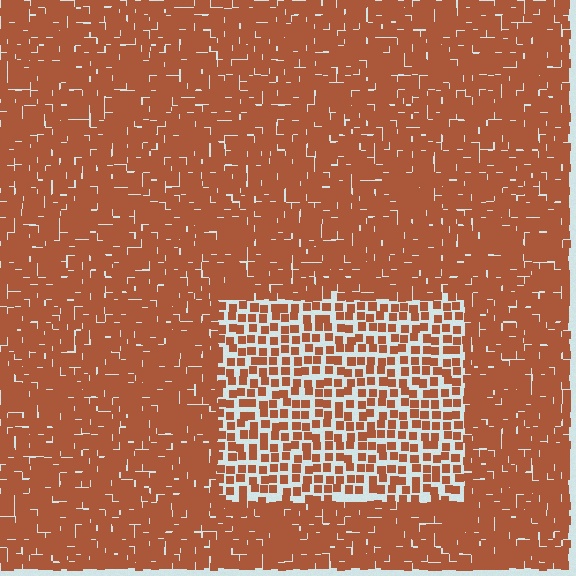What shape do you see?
I see a rectangle.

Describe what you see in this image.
The image contains small brown elements arranged at two different densities. A rectangle-shaped region is visible where the elements are less densely packed than the surrounding area.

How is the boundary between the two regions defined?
The boundary is defined by a change in element density (approximately 2.1x ratio). All elements are the same color, size, and shape.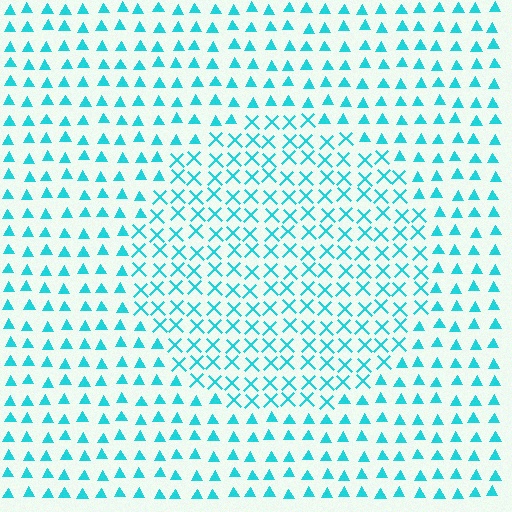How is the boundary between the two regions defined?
The boundary is defined by a change in element shape: X marks inside vs. triangles outside. All elements share the same color and spacing.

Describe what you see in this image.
The image is filled with small cyan elements arranged in a uniform grid. A circle-shaped region contains X marks, while the surrounding area contains triangles. The boundary is defined purely by the change in element shape.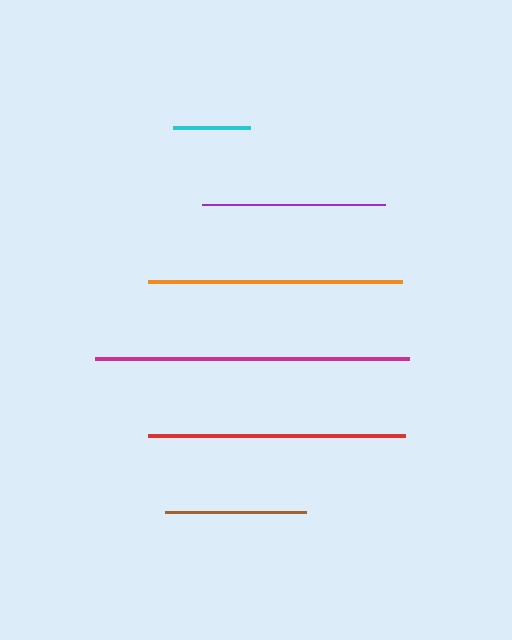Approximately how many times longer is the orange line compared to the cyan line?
The orange line is approximately 3.3 times the length of the cyan line.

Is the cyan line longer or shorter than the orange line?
The orange line is longer than the cyan line.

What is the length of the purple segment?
The purple segment is approximately 182 pixels long.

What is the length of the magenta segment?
The magenta segment is approximately 313 pixels long.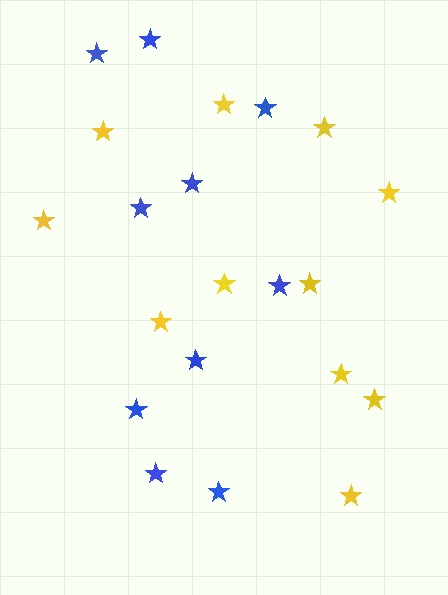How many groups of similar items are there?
There are 2 groups: one group of yellow stars (11) and one group of blue stars (10).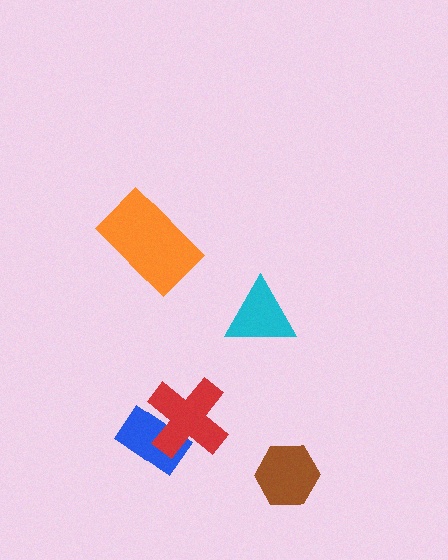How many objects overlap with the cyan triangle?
0 objects overlap with the cyan triangle.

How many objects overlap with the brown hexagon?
0 objects overlap with the brown hexagon.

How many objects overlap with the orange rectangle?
0 objects overlap with the orange rectangle.